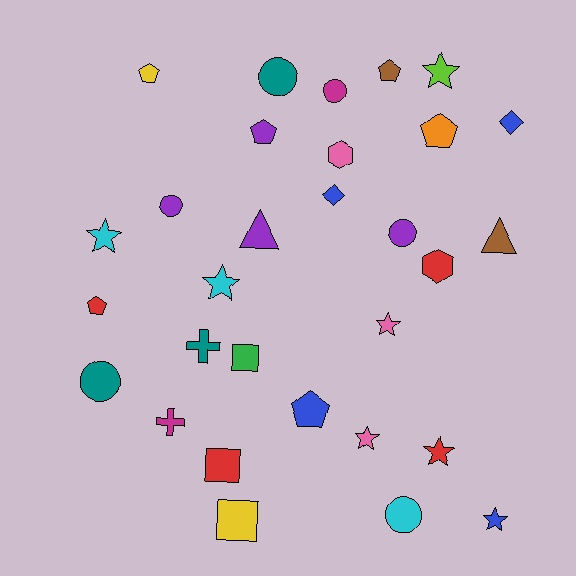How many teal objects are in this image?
There are 3 teal objects.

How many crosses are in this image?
There are 2 crosses.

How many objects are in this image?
There are 30 objects.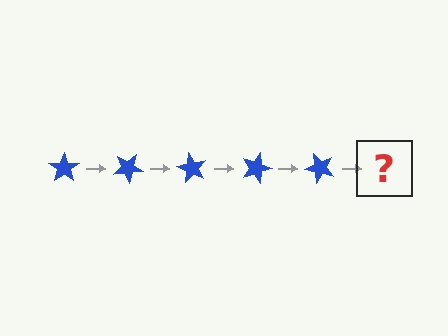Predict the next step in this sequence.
The next step is a blue star rotated 150 degrees.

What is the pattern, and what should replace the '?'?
The pattern is that the star rotates 30 degrees each step. The '?' should be a blue star rotated 150 degrees.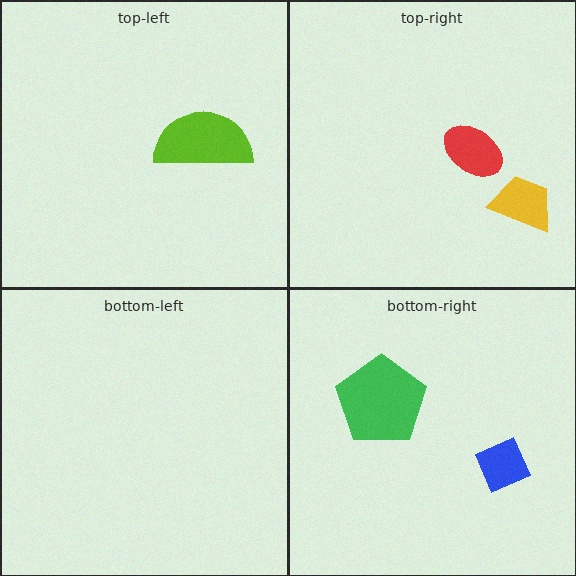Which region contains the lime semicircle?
The top-left region.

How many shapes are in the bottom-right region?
2.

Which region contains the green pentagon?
The bottom-right region.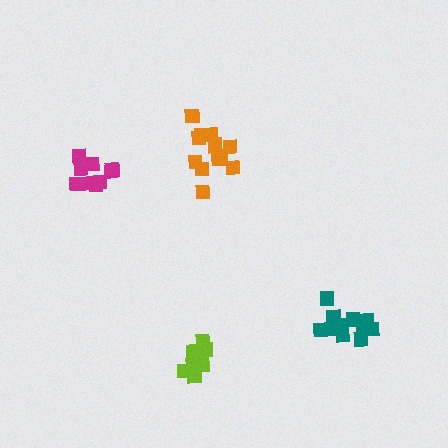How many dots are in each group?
Group 1: 13 dots, Group 2: 8 dots, Group 3: 11 dots, Group 4: 9 dots (41 total).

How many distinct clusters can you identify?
There are 4 distinct clusters.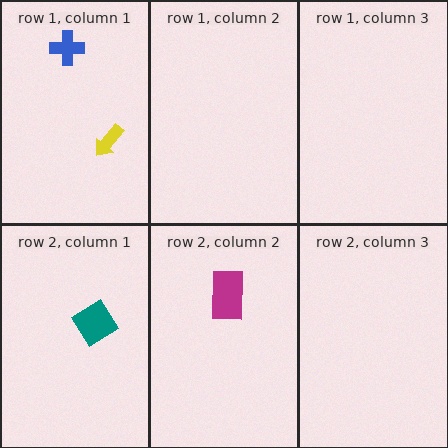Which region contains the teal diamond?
The row 2, column 1 region.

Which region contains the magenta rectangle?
The row 2, column 2 region.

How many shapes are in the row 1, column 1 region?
2.